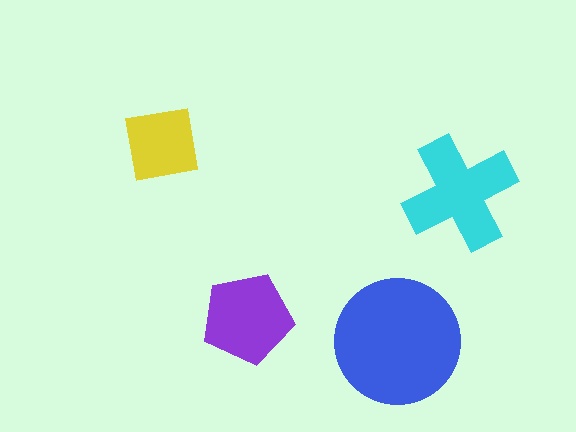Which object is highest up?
The yellow square is topmost.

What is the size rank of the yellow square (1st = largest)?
4th.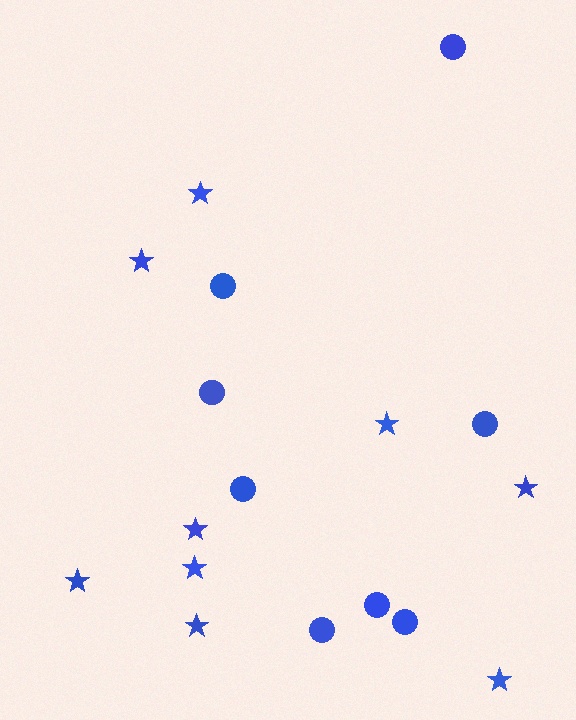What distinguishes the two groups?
There are 2 groups: one group of circles (8) and one group of stars (9).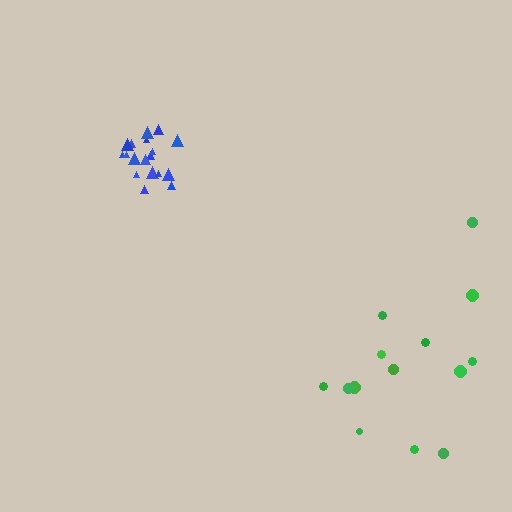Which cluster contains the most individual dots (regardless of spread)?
Blue (18).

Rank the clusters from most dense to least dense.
blue, green.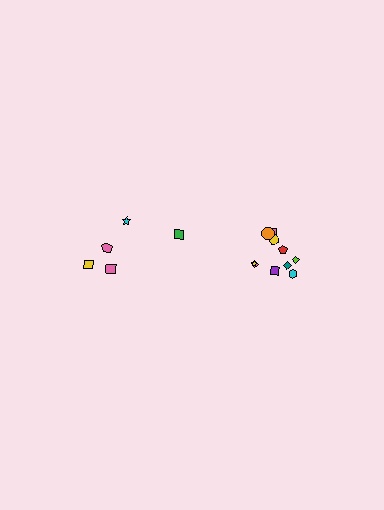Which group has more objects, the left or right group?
The right group.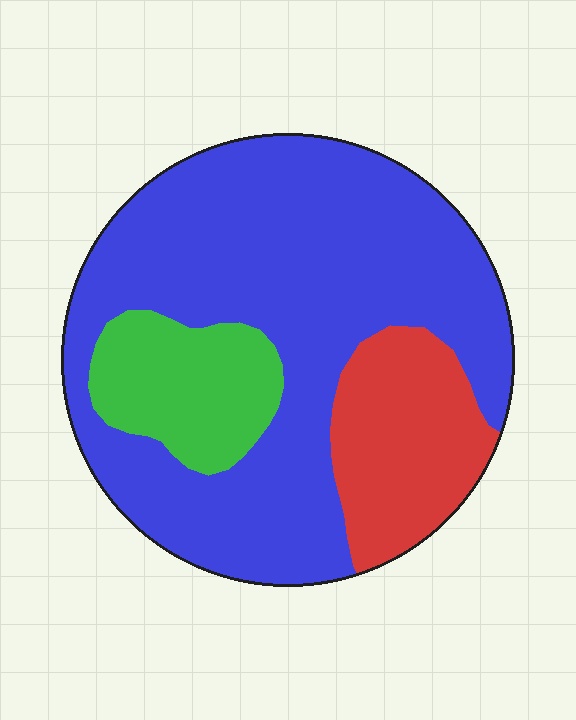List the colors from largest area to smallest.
From largest to smallest: blue, red, green.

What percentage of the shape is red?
Red takes up less than a quarter of the shape.